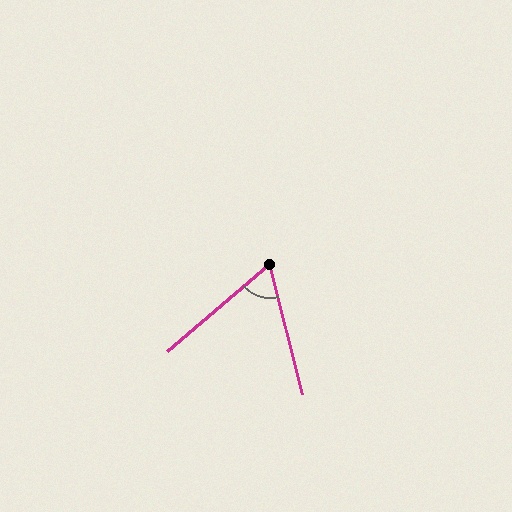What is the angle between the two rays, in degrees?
Approximately 64 degrees.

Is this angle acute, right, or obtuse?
It is acute.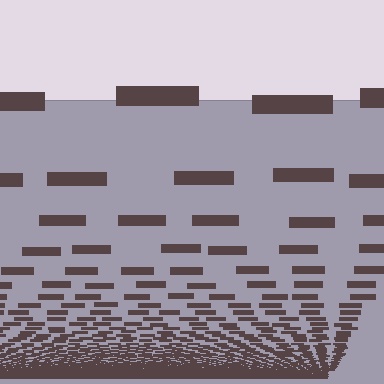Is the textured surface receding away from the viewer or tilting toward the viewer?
The surface appears to tilt toward the viewer. Texture elements get larger and sparser toward the top.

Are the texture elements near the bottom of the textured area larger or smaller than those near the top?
Smaller. The gradient is inverted — elements near the bottom are smaller and denser.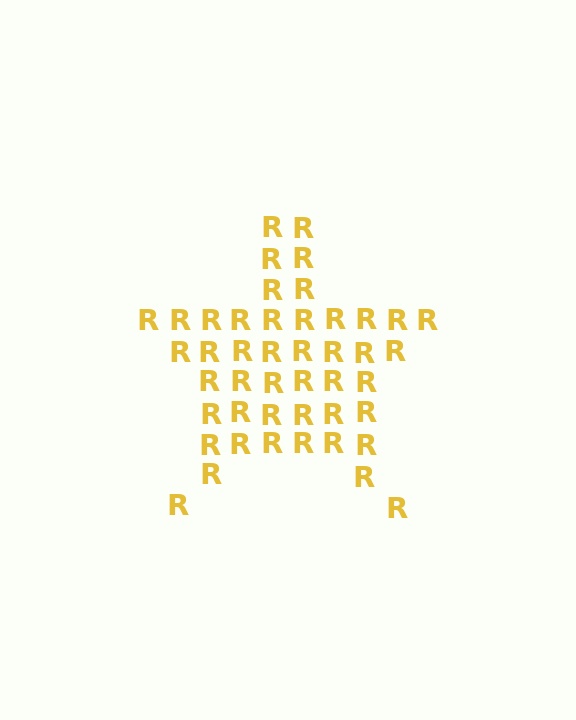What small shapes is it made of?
It is made of small letter R's.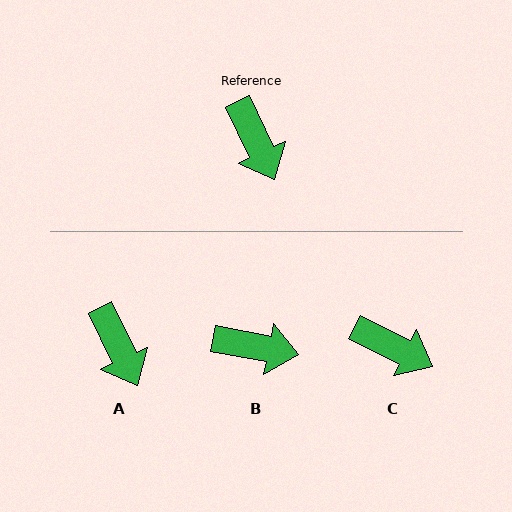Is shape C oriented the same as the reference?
No, it is off by about 38 degrees.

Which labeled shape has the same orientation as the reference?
A.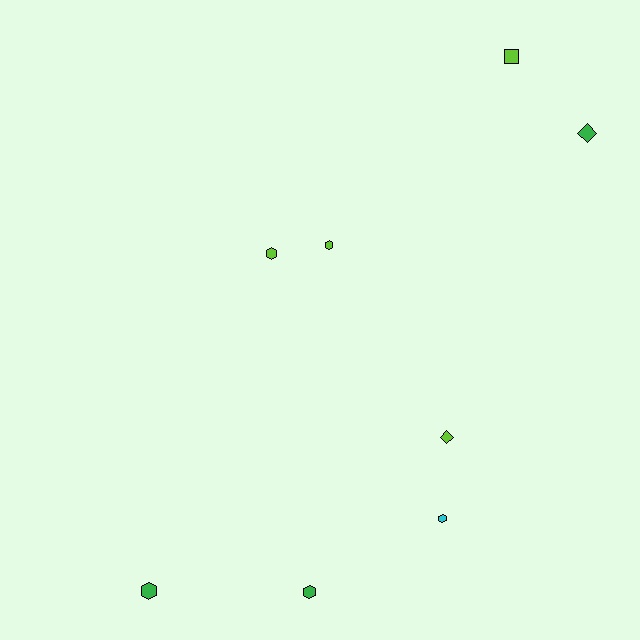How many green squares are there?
There are no green squares.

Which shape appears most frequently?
Hexagon, with 5 objects.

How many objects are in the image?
There are 8 objects.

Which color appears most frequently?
Lime, with 4 objects.